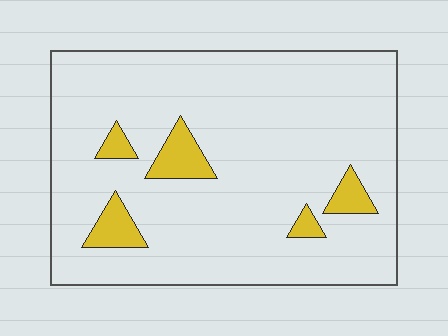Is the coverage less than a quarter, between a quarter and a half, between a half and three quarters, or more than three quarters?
Less than a quarter.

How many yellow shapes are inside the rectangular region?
5.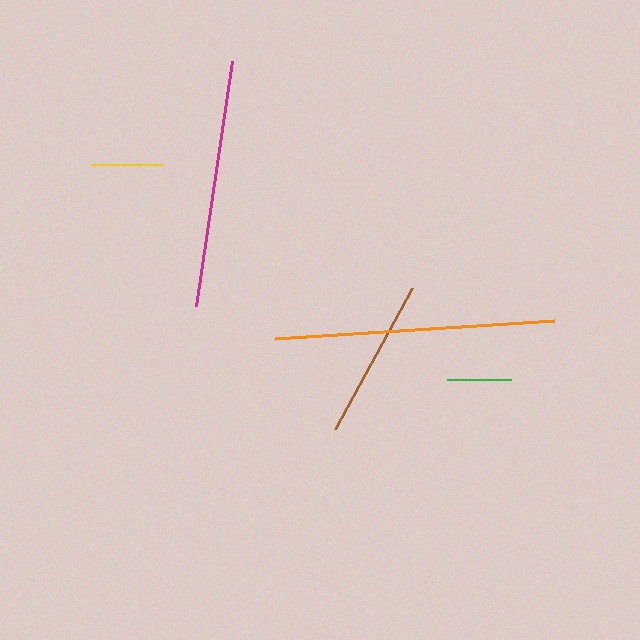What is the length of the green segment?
The green segment is approximately 65 pixels long.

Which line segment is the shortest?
The green line is the shortest at approximately 65 pixels.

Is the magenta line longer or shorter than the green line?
The magenta line is longer than the green line.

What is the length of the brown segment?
The brown segment is approximately 161 pixels long.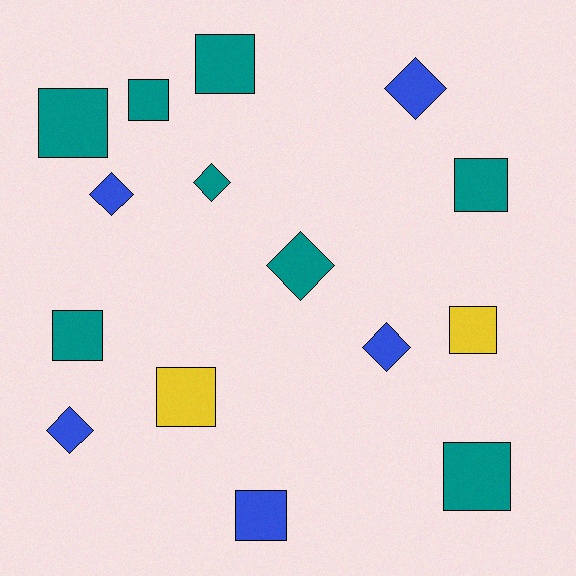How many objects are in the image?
There are 15 objects.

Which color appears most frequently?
Teal, with 8 objects.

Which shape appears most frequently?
Square, with 9 objects.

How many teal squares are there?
There are 6 teal squares.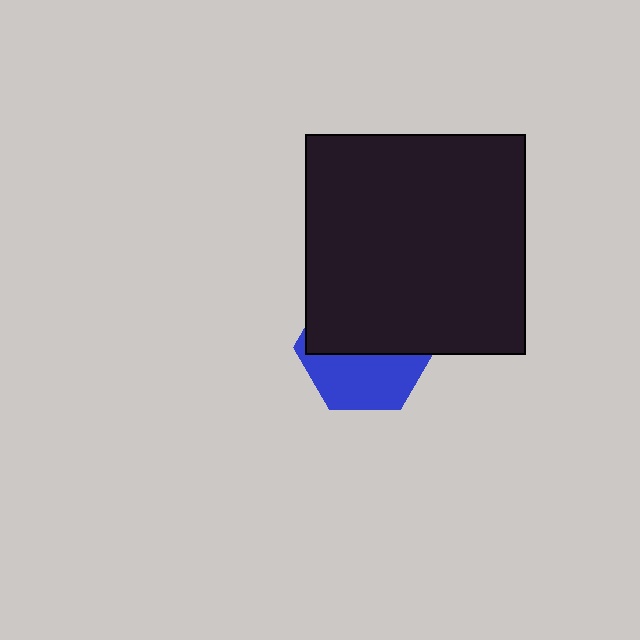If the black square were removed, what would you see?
You would see the complete blue hexagon.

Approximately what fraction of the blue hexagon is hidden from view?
Roughly 57% of the blue hexagon is hidden behind the black square.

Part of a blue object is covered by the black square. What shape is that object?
It is a hexagon.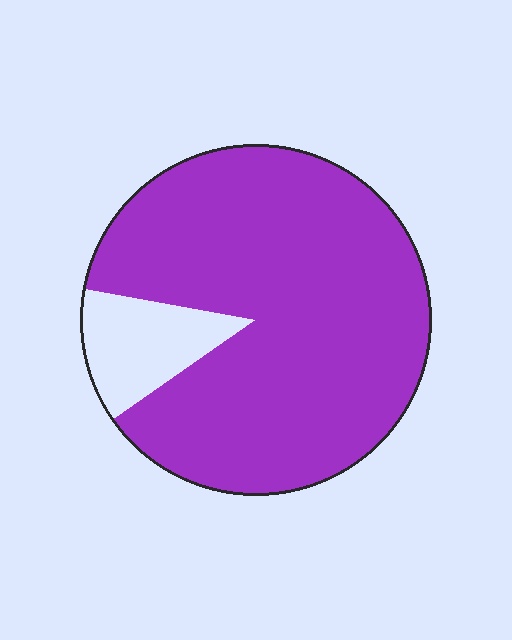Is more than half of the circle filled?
Yes.